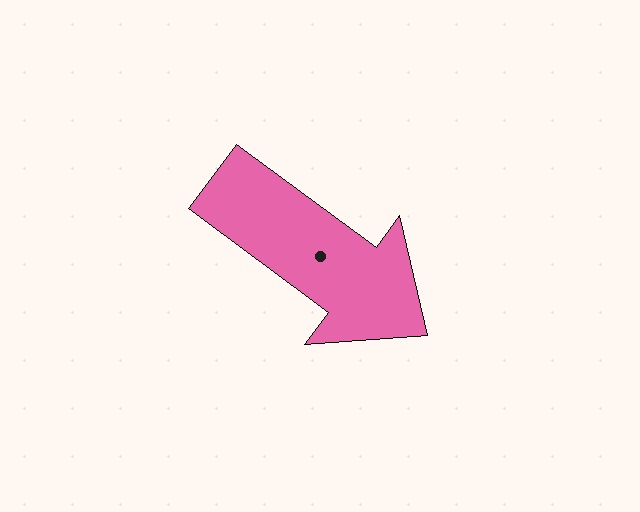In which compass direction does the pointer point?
Southeast.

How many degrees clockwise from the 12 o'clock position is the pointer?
Approximately 127 degrees.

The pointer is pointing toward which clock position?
Roughly 4 o'clock.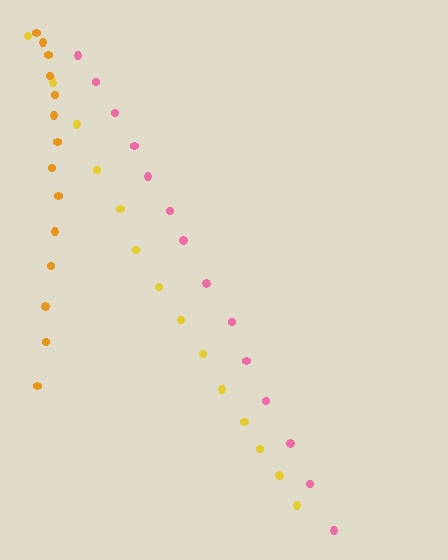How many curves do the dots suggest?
There are 3 distinct paths.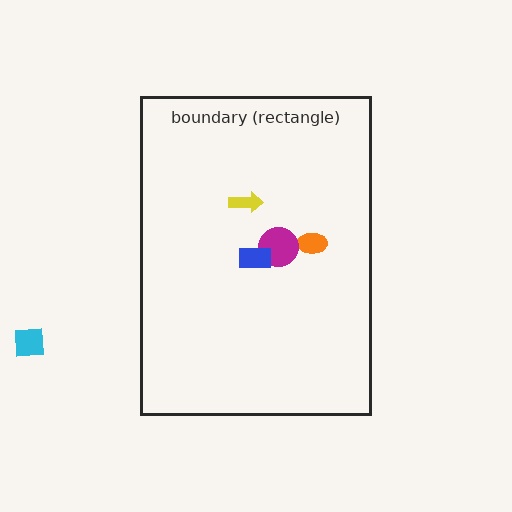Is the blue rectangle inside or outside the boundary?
Inside.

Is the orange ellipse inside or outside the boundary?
Inside.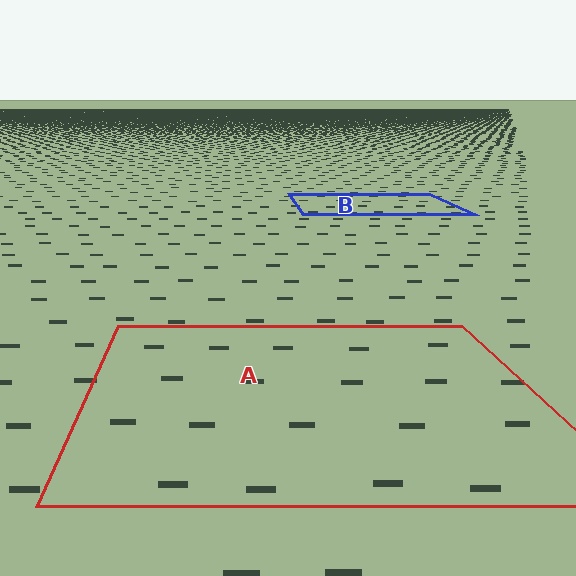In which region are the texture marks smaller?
The texture marks are smaller in region B, because it is farther away.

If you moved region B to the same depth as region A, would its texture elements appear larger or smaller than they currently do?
They would appear larger. At a closer depth, the same texture elements are projected at a bigger on-screen size.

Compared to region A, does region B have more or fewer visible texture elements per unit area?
Region B has more texture elements per unit area — they are packed more densely because it is farther away.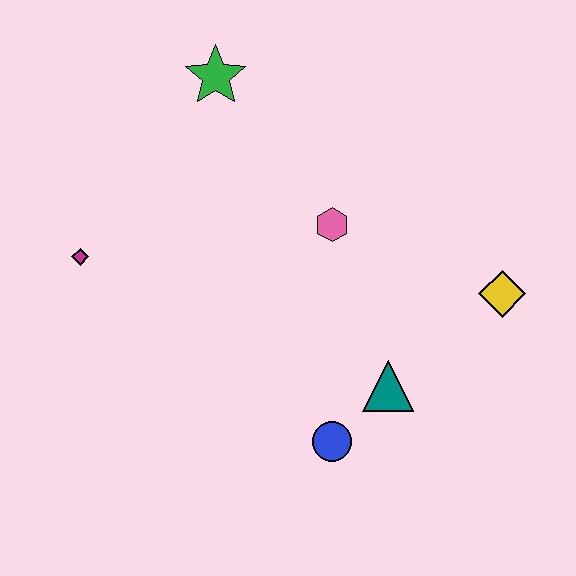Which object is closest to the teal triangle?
The blue circle is closest to the teal triangle.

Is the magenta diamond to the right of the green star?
No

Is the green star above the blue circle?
Yes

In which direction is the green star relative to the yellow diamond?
The green star is to the left of the yellow diamond.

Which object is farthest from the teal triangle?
The green star is farthest from the teal triangle.